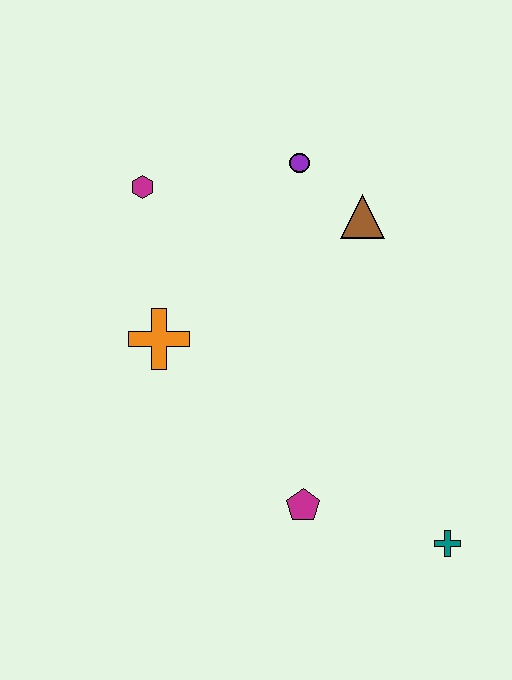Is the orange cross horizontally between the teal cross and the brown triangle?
No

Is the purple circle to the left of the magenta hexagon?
No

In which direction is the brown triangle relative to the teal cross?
The brown triangle is above the teal cross.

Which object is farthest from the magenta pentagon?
The magenta hexagon is farthest from the magenta pentagon.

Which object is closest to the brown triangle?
The purple circle is closest to the brown triangle.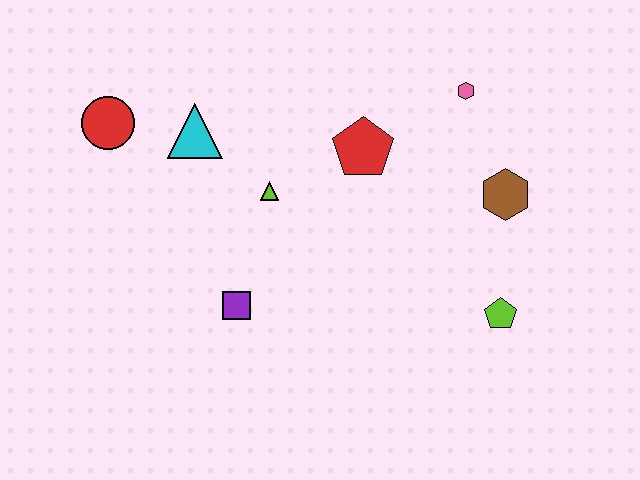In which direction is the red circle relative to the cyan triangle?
The red circle is to the left of the cyan triangle.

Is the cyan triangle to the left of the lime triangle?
Yes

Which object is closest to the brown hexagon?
The pink hexagon is closest to the brown hexagon.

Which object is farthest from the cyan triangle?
The lime pentagon is farthest from the cyan triangle.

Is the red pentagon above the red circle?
No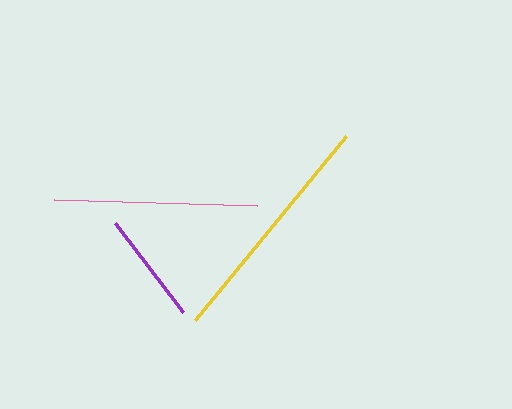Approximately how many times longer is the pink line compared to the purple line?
The pink line is approximately 1.8 times the length of the purple line.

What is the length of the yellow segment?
The yellow segment is approximately 237 pixels long.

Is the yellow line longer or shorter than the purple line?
The yellow line is longer than the purple line.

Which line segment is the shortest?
The purple line is the shortest at approximately 112 pixels.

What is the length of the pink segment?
The pink segment is approximately 203 pixels long.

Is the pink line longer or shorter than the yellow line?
The yellow line is longer than the pink line.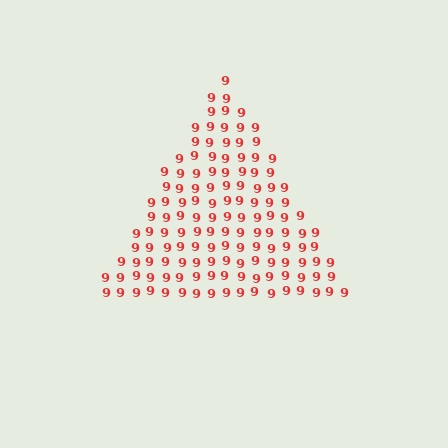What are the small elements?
The small elements are digit 9's.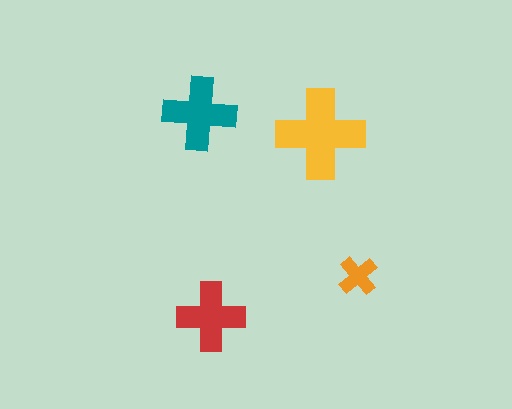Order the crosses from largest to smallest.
the yellow one, the teal one, the red one, the orange one.